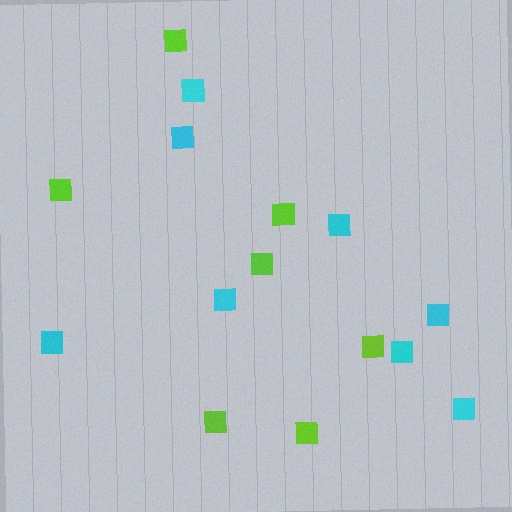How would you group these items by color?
There are 2 groups: one group of lime squares (7) and one group of cyan squares (8).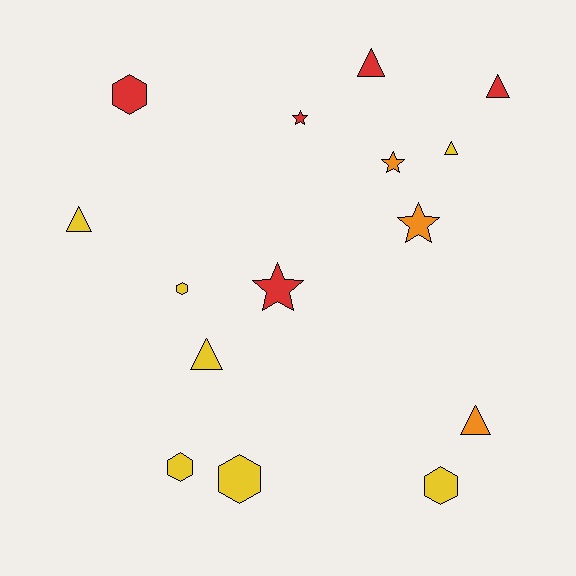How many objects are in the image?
There are 15 objects.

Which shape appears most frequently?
Triangle, with 6 objects.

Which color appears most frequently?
Yellow, with 7 objects.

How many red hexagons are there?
There is 1 red hexagon.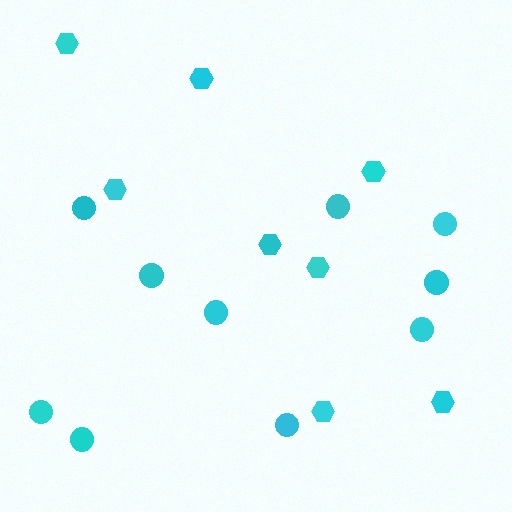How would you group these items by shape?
There are 2 groups: one group of hexagons (8) and one group of circles (10).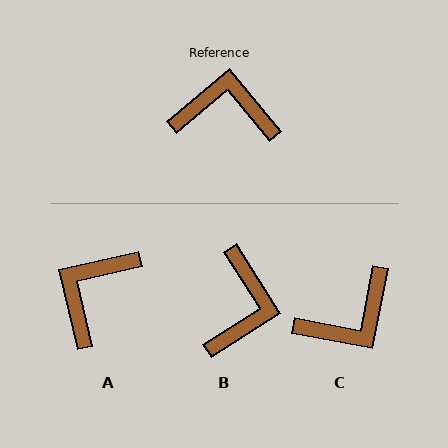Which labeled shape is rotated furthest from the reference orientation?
C, about 141 degrees away.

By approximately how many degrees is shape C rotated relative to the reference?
Approximately 141 degrees clockwise.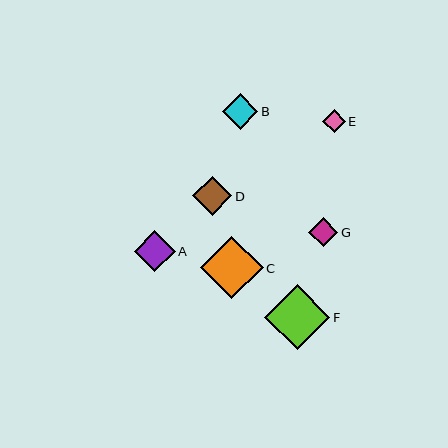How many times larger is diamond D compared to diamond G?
Diamond D is approximately 1.4 times the size of diamond G.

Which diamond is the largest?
Diamond F is the largest with a size of approximately 65 pixels.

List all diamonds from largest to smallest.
From largest to smallest: F, C, A, D, B, G, E.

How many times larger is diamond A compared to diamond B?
Diamond A is approximately 1.2 times the size of diamond B.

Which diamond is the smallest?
Diamond E is the smallest with a size of approximately 23 pixels.